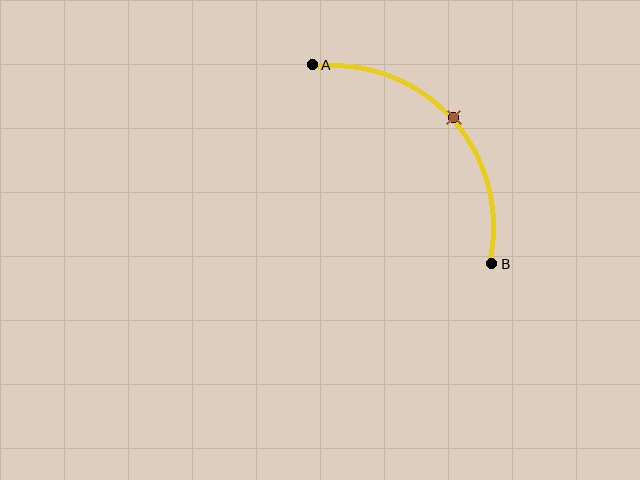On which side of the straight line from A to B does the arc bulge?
The arc bulges above and to the right of the straight line connecting A and B.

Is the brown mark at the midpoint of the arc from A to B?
Yes. The brown mark lies on the arc at equal arc-length from both A and B — it is the arc midpoint.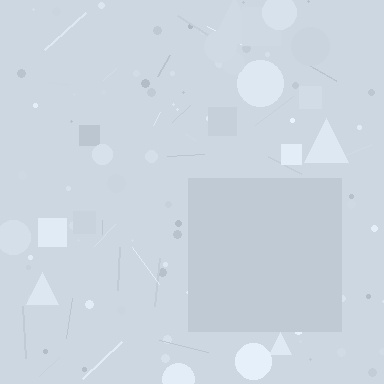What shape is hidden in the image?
A square is hidden in the image.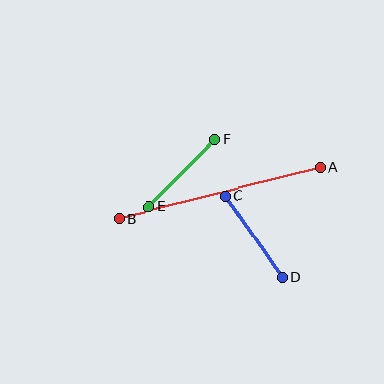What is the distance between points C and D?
The distance is approximately 99 pixels.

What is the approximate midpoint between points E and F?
The midpoint is at approximately (182, 173) pixels.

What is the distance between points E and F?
The distance is approximately 95 pixels.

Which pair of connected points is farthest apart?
Points A and B are farthest apart.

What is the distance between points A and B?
The distance is approximately 207 pixels.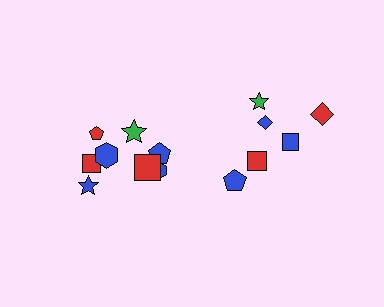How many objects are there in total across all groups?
There are 14 objects.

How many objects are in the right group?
There are 6 objects.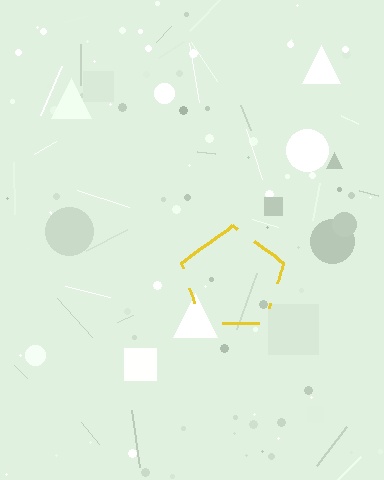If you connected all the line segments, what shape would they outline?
They would outline a pentagon.